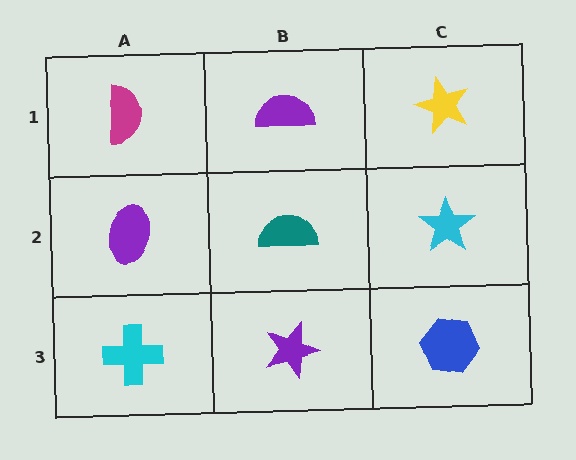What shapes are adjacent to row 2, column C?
A yellow star (row 1, column C), a blue hexagon (row 3, column C), a teal semicircle (row 2, column B).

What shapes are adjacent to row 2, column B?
A purple semicircle (row 1, column B), a purple star (row 3, column B), a purple ellipse (row 2, column A), a cyan star (row 2, column C).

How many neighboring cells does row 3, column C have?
2.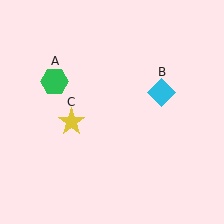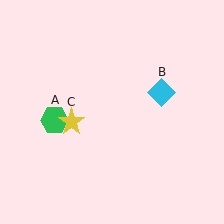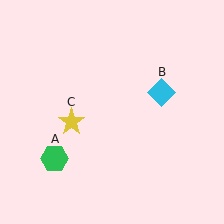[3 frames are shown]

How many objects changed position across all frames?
1 object changed position: green hexagon (object A).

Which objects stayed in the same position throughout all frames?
Cyan diamond (object B) and yellow star (object C) remained stationary.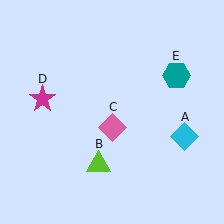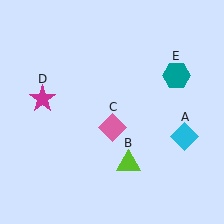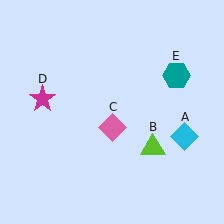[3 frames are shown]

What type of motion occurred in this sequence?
The lime triangle (object B) rotated counterclockwise around the center of the scene.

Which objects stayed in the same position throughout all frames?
Cyan diamond (object A) and pink diamond (object C) and magenta star (object D) and teal hexagon (object E) remained stationary.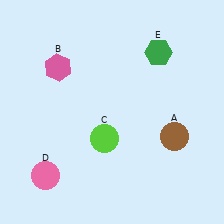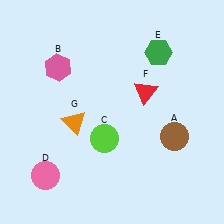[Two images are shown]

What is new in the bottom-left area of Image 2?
An orange triangle (G) was added in the bottom-left area of Image 2.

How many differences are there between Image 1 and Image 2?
There are 2 differences between the two images.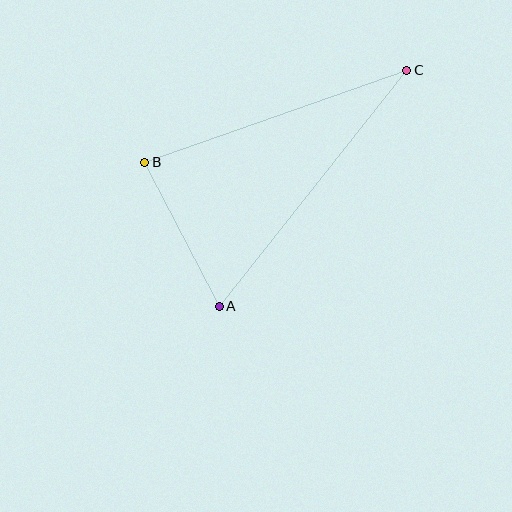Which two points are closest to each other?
Points A and B are closest to each other.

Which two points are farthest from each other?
Points A and C are farthest from each other.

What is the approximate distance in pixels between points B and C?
The distance between B and C is approximately 278 pixels.